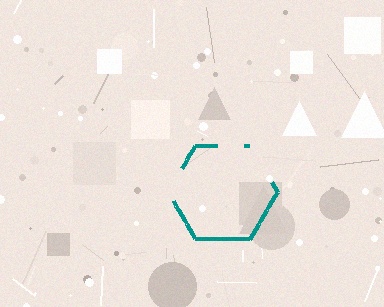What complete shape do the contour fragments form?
The contour fragments form a hexagon.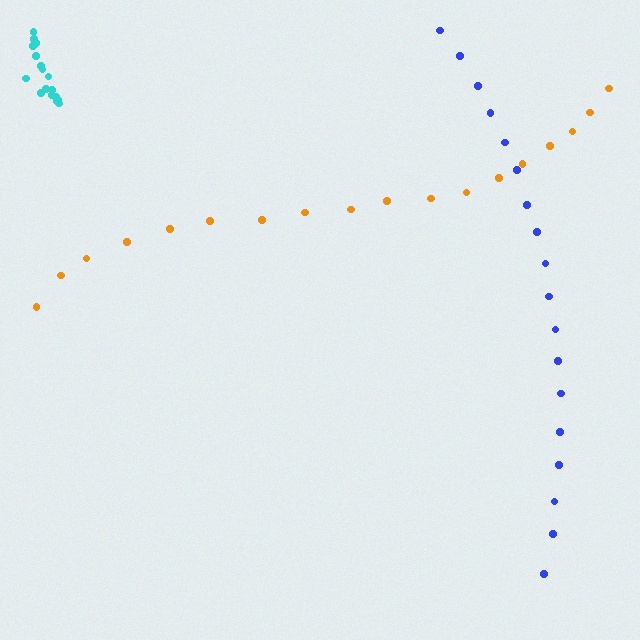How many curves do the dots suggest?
There are 3 distinct paths.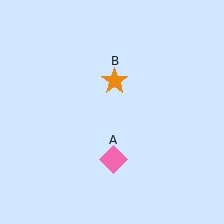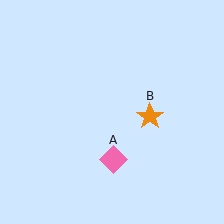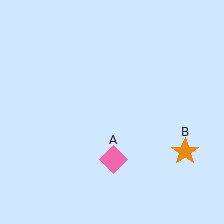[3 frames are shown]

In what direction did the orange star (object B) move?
The orange star (object B) moved down and to the right.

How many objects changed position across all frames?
1 object changed position: orange star (object B).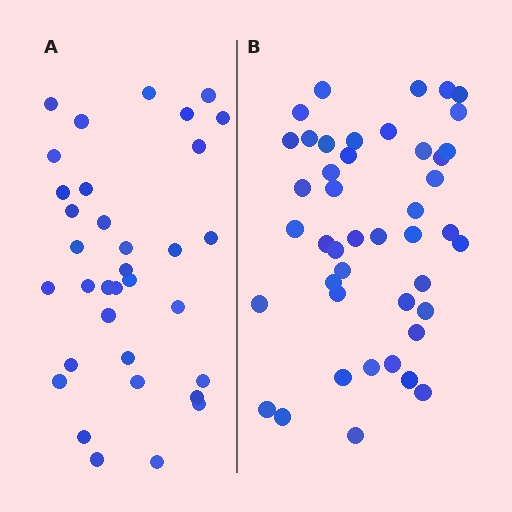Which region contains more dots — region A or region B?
Region B (the right region) has more dots.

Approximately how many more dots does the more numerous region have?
Region B has roughly 10 or so more dots than region A.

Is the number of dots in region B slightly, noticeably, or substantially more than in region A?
Region B has noticeably more, but not dramatically so. The ratio is roughly 1.3 to 1.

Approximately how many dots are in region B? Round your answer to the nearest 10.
About 40 dots. (The exact count is 44, which rounds to 40.)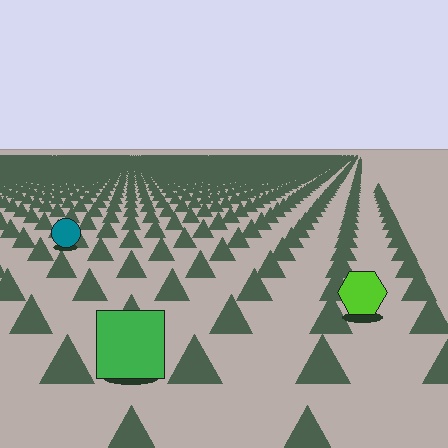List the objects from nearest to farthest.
From nearest to farthest: the green square, the lime hexagon, the teal circle.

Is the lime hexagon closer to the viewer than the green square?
No. The green square is closer — you can tell from the texture gradient: the ground texture is coarser near it.